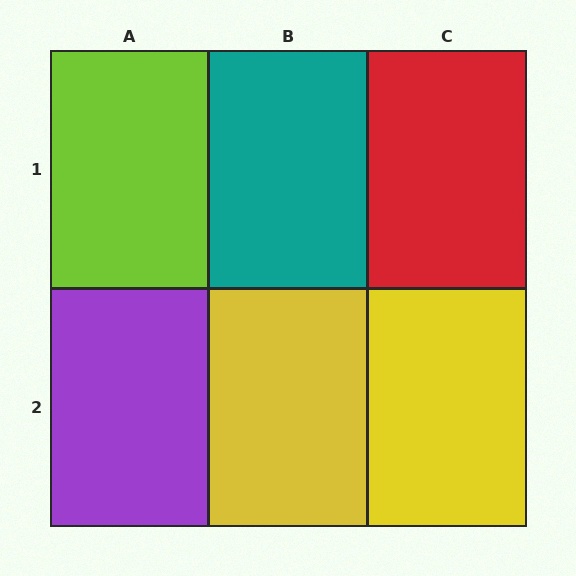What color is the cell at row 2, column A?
Purple.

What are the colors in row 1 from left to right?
Lime, teal, red.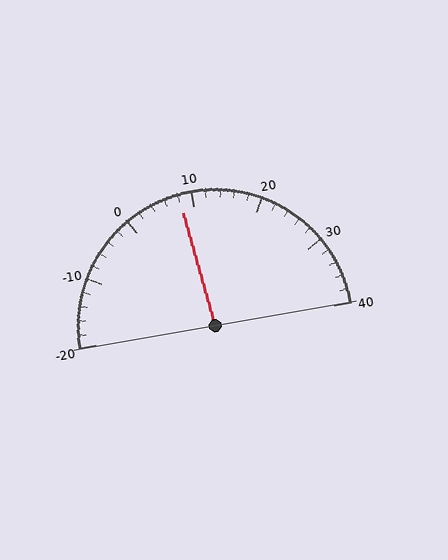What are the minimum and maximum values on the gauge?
The gauge ranges from -20 to 40.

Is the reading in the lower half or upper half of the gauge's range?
The reading is in the lower half of the range (-20 to 40).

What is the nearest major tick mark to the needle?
The nearest major tick mark is 10.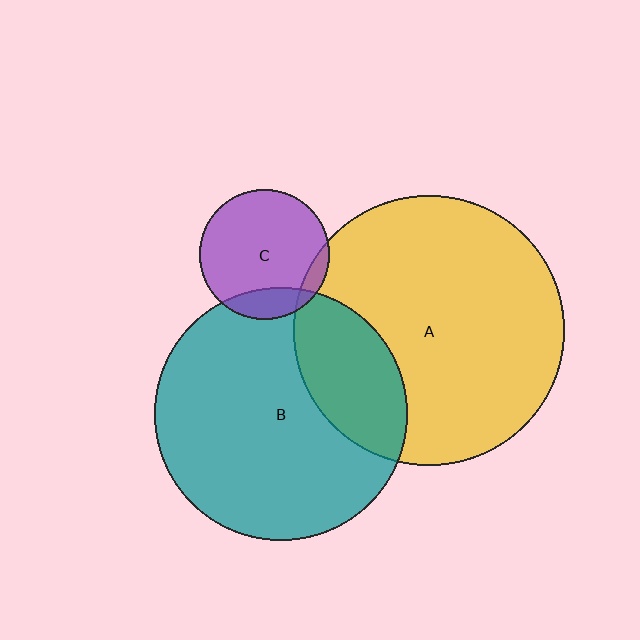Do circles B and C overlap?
Yes.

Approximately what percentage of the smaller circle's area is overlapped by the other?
Approximately 15%.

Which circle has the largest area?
Circle A (yellow).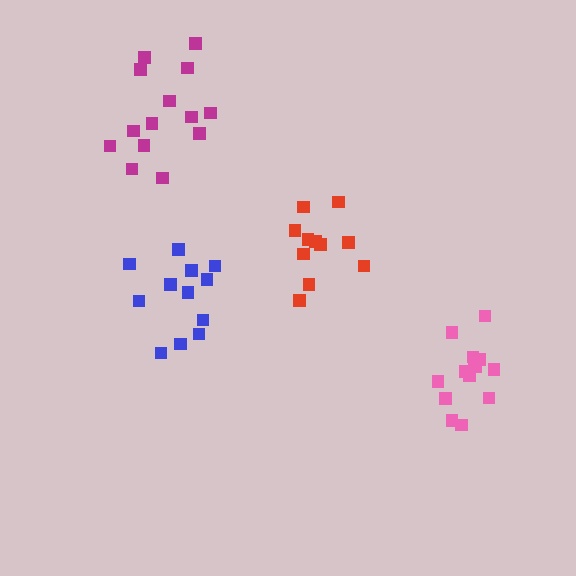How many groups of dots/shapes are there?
There are 4 groups.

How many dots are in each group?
Group 1: 14 dots, Group 2: 14 dots, Group 3: 12 dots, Group 4: 11 dots (51 total).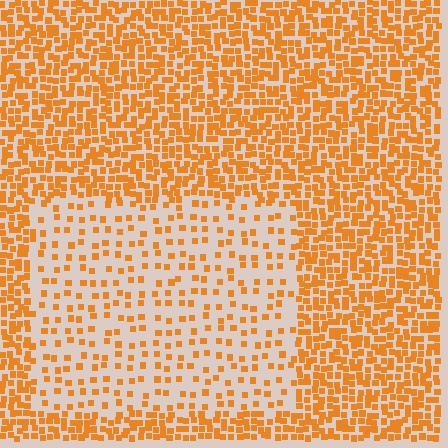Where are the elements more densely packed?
The elements are more densely packed outside the rectangle boundary.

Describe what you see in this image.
The image contains small orange elements arranged at two different densities. A rectangle-shaped region is visible where the elements are less densely packed than the surrounding area.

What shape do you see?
I see a rectangle.